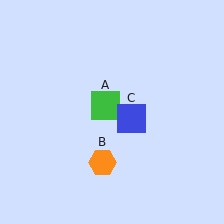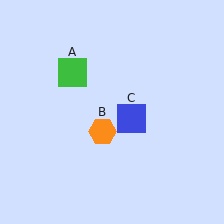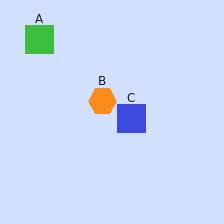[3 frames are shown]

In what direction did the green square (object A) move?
The green square (object A) moved up and to the left.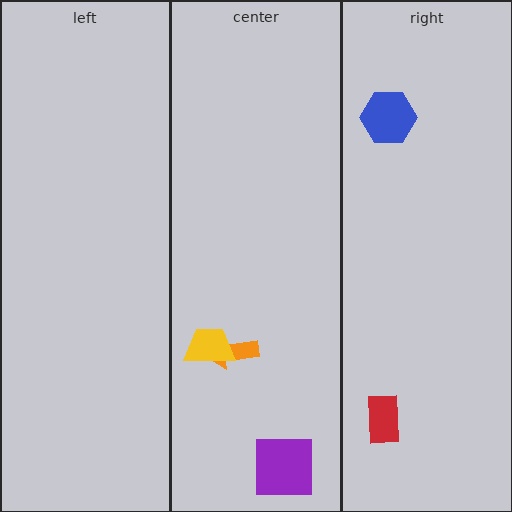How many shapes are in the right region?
2.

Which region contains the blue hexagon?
The right region.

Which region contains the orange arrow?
The center region.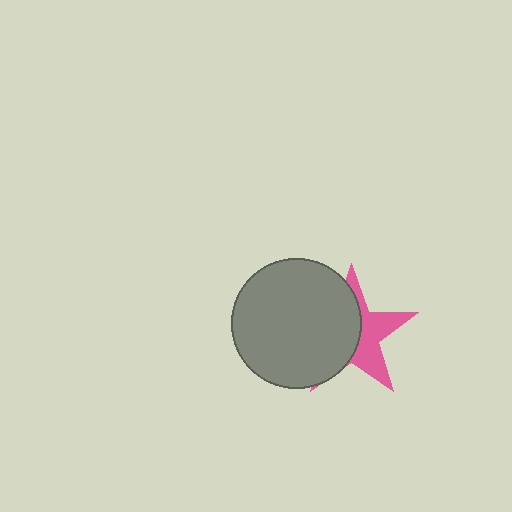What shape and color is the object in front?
The object in front is a gray circle.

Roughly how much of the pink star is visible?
A small part of it is visible (roughly 44%).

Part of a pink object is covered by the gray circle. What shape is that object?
It is a star.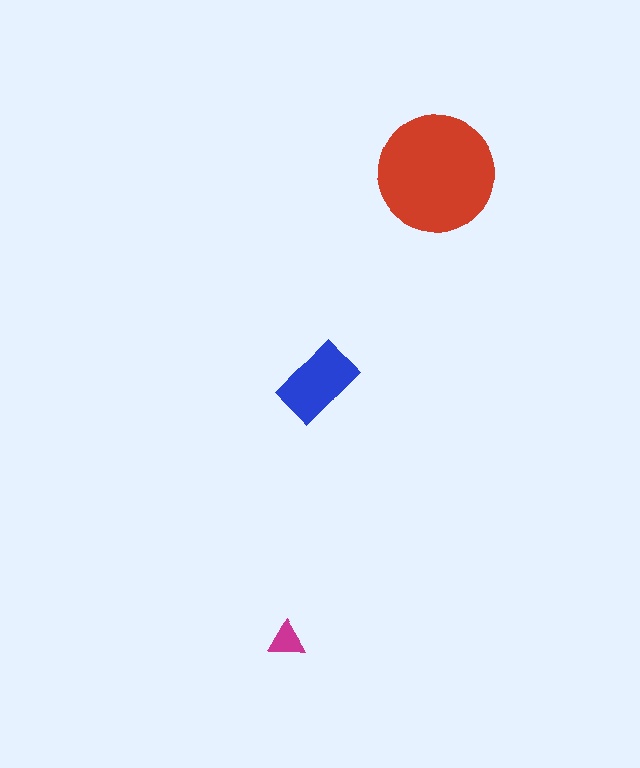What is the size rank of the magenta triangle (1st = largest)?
3rd.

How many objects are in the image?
There are 3 objects in the image.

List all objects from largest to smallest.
The red circle, the blue rectangle, the magenta triangle.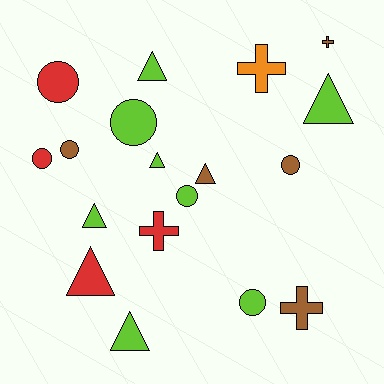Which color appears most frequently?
Lime, with 8 objects.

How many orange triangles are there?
There are no orange triangles.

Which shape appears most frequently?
Triangle, with 7 objects.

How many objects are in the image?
There are 18 objects.